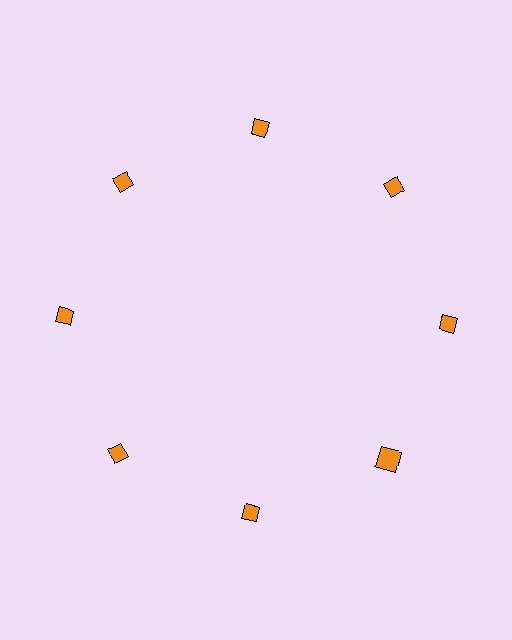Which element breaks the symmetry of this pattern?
The orange square at roughly the 4 o'clock position breaks the symmetry. All other shapes are orange diamonds.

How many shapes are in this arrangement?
There are 8 shapes arranged in a ring pattern.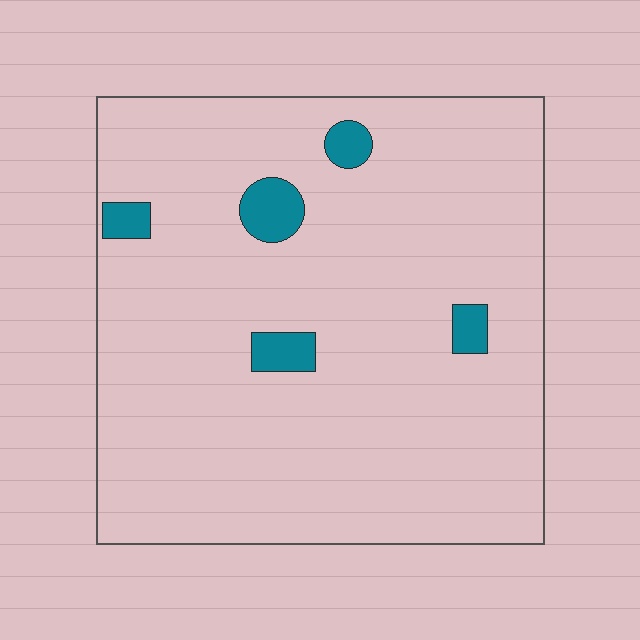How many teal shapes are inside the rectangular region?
5.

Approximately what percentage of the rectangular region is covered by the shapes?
Approximately 5%.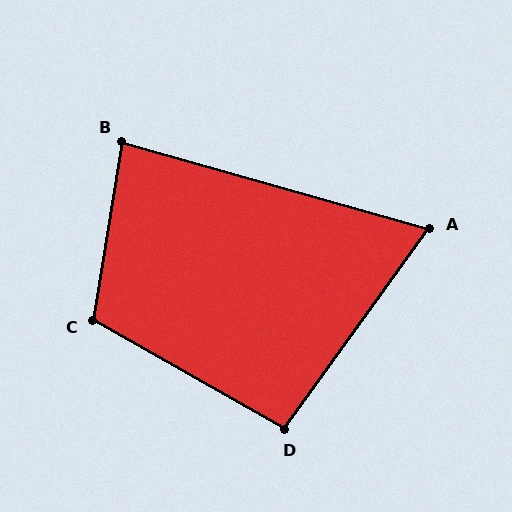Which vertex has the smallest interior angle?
A, at approximately 70 degrees.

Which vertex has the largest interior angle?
C, at approximately 110 degrees.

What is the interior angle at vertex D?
Approximately 96 degrees (obtuse).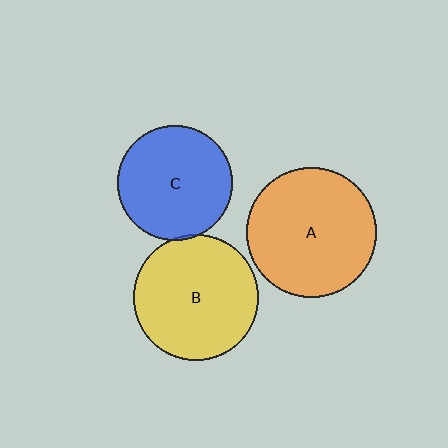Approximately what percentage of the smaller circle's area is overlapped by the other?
Approximately 5%.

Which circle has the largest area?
Circle A (orange).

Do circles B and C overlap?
Yes.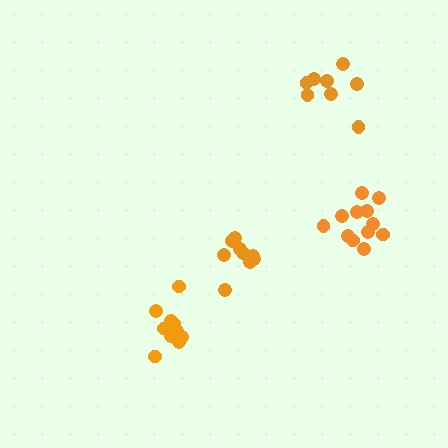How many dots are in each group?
Group 1: 12 dots, Group 2: 9 dots, Group 3: 8 dots, Group 4: 11 dots (40 total).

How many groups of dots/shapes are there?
There are 4 groups.